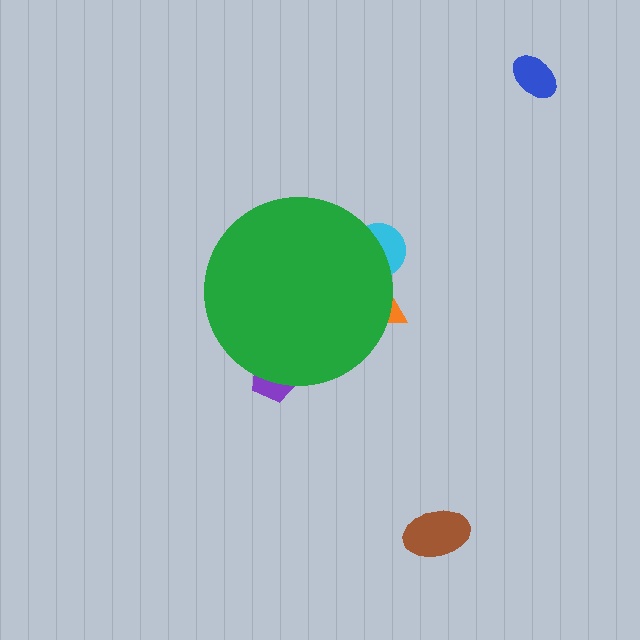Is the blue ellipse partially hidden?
No, the blue ellipse is fully visible.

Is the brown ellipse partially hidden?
No, the brown ellipse is fully visible.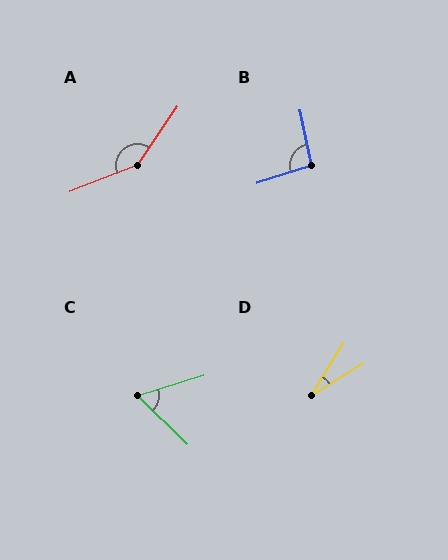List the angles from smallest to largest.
D (26°), C (62°), B (96°), A (146°).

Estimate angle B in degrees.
Approximately 96 degrees.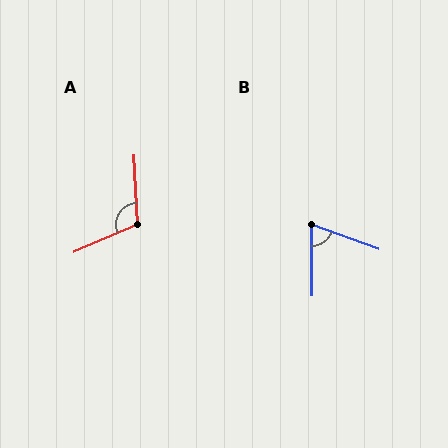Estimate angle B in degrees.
Approximately 69 degrees.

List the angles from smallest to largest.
B (69°), A (110°).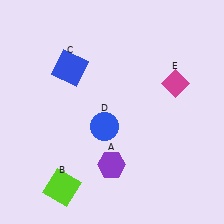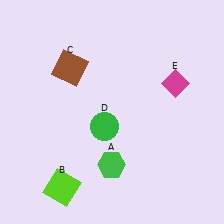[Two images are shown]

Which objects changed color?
A changed from purple to green. C changed from blue to brown. D changed from blue to green.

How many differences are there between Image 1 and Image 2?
There are 3 differences between the two images.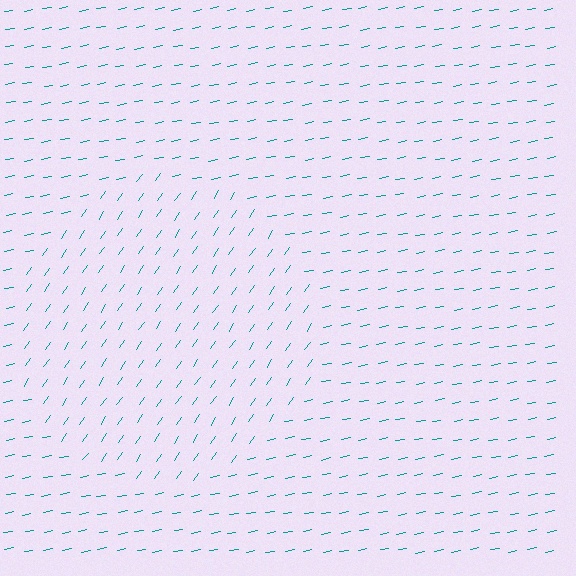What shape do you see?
I see a circle.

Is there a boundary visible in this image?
Yes, there is a texture boundary formed by a change in line orientation.